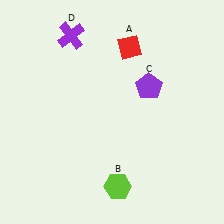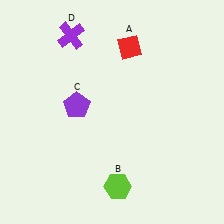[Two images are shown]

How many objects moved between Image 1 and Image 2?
1 object moved between the two images.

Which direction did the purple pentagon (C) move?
The purple pentagon (C) moved left.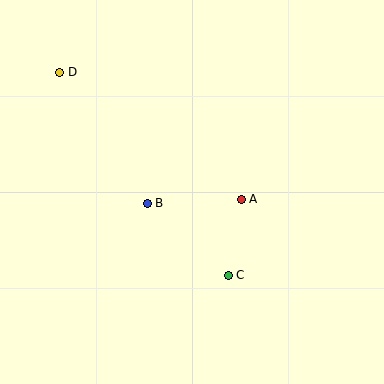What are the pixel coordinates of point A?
Point A is at (241, 199).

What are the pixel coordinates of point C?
Point C is at (228, 275).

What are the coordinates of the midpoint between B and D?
The midpoint between B and D is at (104, 138).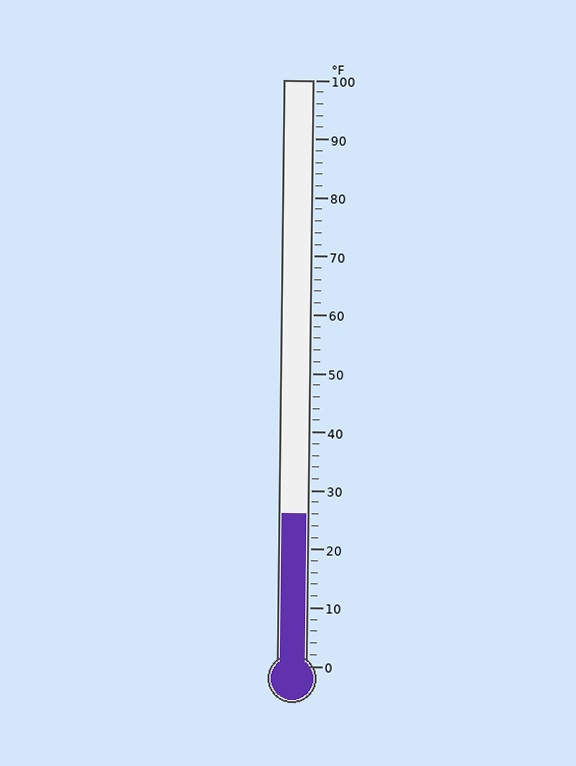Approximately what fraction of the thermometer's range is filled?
The thermometer is filled to approximately 25% of its range.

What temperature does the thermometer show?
The thermometer shows approximately 26°F.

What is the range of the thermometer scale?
The thermometer scale ranges from 0°F to 100°F.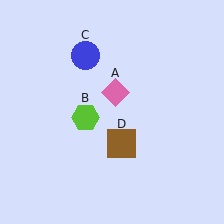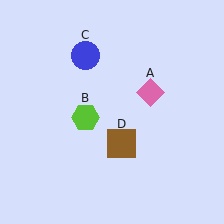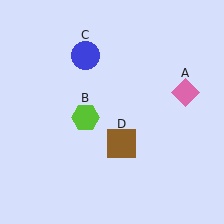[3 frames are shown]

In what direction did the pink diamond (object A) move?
The pink diamond (object A) moved right.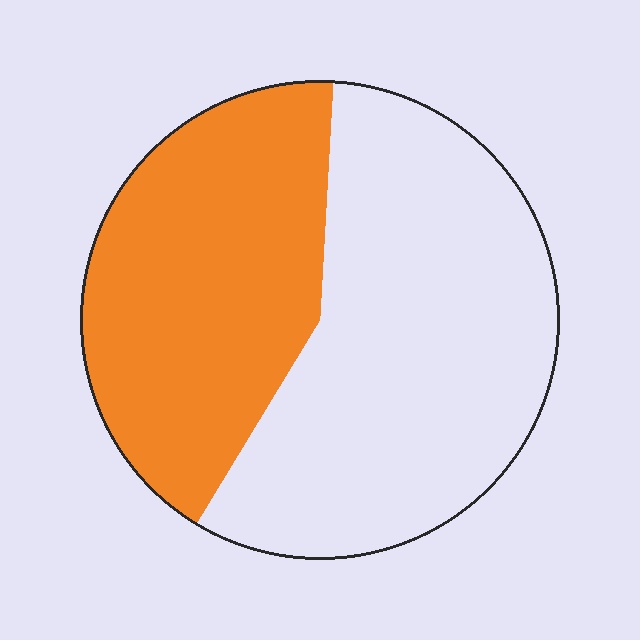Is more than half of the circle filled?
No.